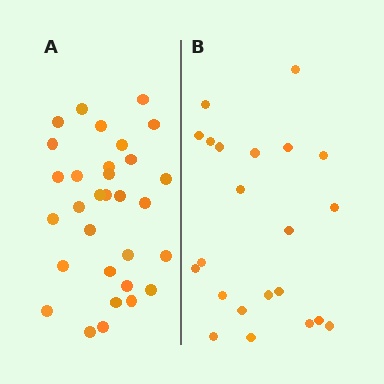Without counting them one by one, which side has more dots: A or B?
Region A (the left region) has more dots.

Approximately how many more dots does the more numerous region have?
Region A has roughly 8 or so more dots than region B.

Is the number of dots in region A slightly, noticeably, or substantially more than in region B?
Region A has noticeably more, but not dramatically so. The ratio is roughly 1.4 to 1.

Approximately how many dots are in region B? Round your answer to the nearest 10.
About 20 dots. (The exact count is 22, which rounds to 20.)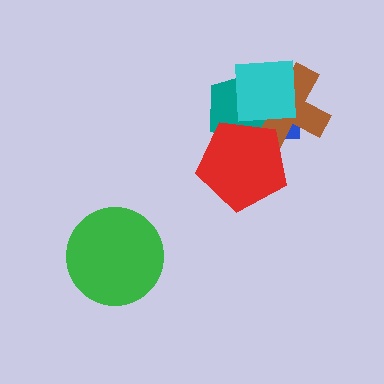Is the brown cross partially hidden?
Yes, it is partially covered by another shape.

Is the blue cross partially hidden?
Yes, it is partially covered by another shape.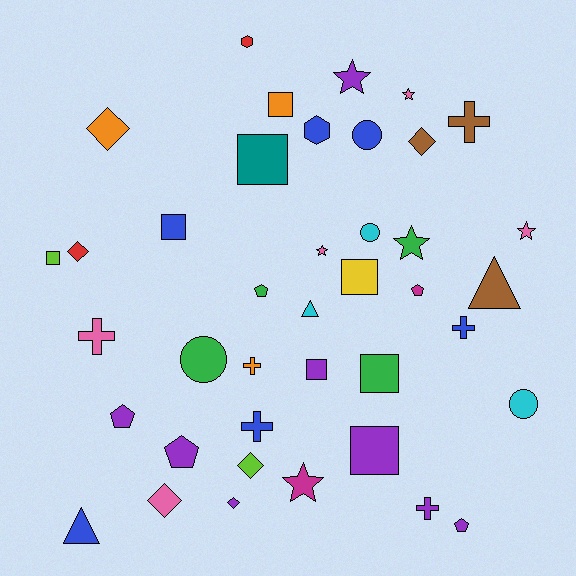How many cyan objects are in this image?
There are 3 cyan objects.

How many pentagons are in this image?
There are 5 pentagons.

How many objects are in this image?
There are 40 objects.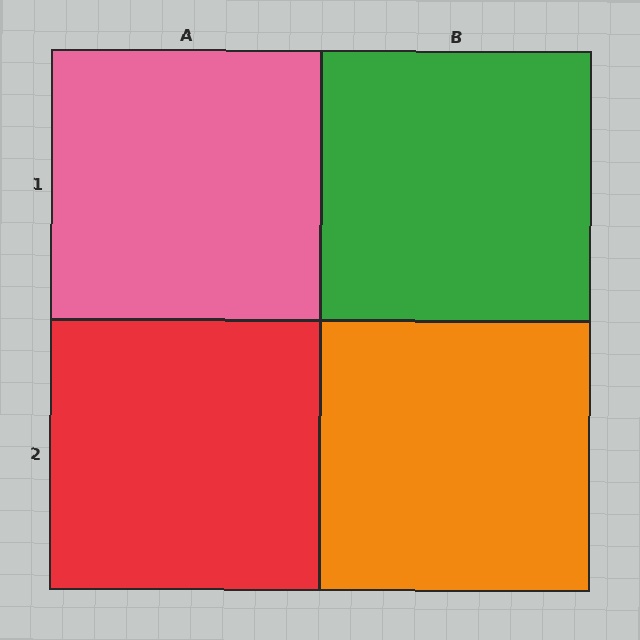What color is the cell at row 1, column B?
Green.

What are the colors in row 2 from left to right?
Red, orange.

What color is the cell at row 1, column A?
Pink.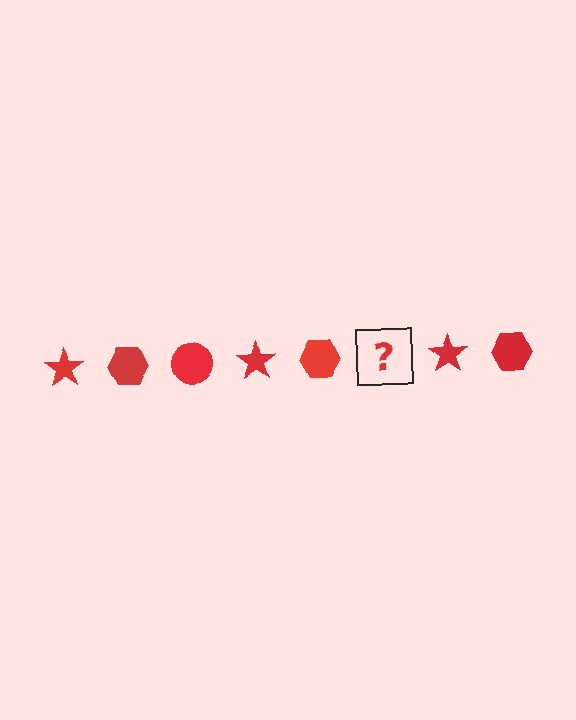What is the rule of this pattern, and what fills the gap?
The rule is that the pattern cycles through star, hexagon, circle shapes in red. The gap should be filled with a red circle.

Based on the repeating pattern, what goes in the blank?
The blank should be a red circle.